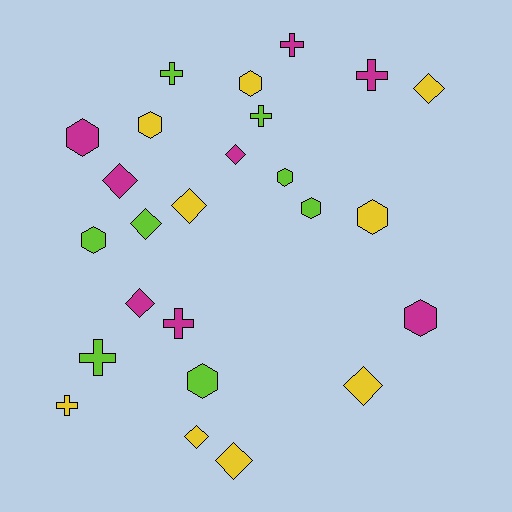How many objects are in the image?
There are 25 objects.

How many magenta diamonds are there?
There are 3 magenta diamonds.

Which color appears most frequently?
Yellow, with 9 objects.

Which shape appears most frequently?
Diamond, with 9 objects.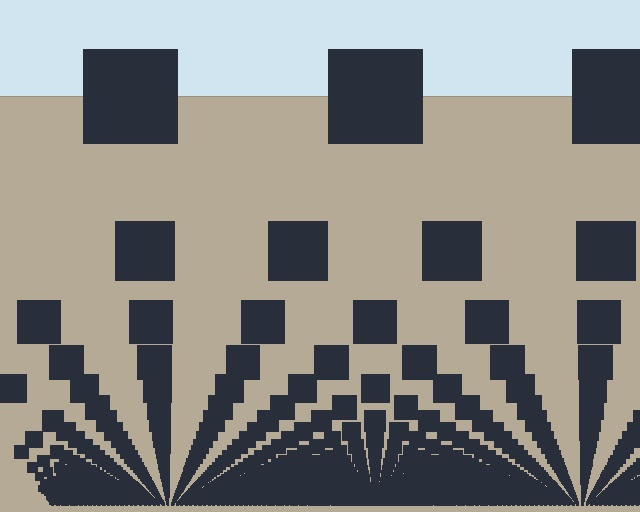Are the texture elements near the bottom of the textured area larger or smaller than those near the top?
Smaller. The gradient is inverted — elements near the bottom are smaller and denser.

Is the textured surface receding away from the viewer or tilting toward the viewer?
The surface appears to tilt toward the viewer. Texture elements get larger and sparser toward the top.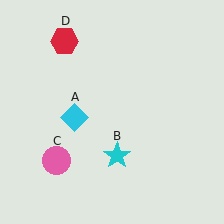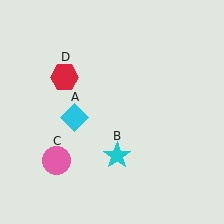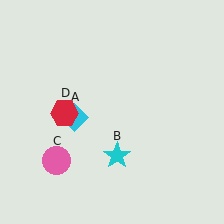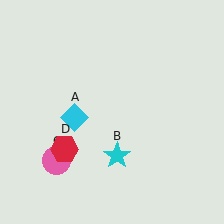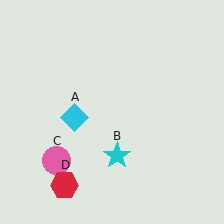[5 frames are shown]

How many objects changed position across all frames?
1 object changed position: red hexagon (object D).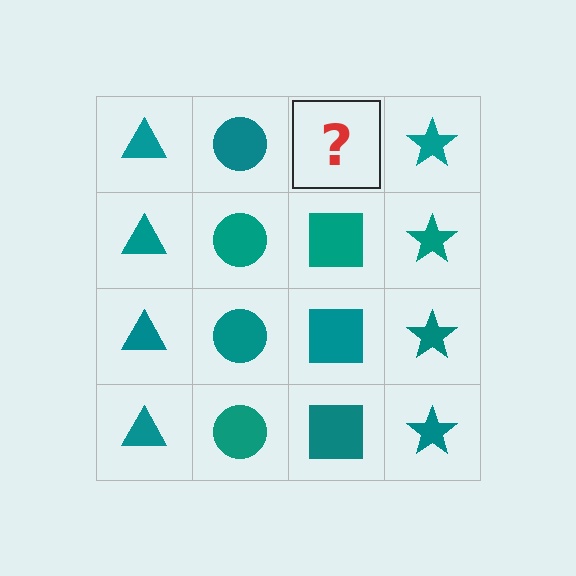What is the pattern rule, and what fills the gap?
The rule is that each column has a consistent shape. The gap should be filled with a teal square.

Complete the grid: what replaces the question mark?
The question mark should be replaced with a teal square.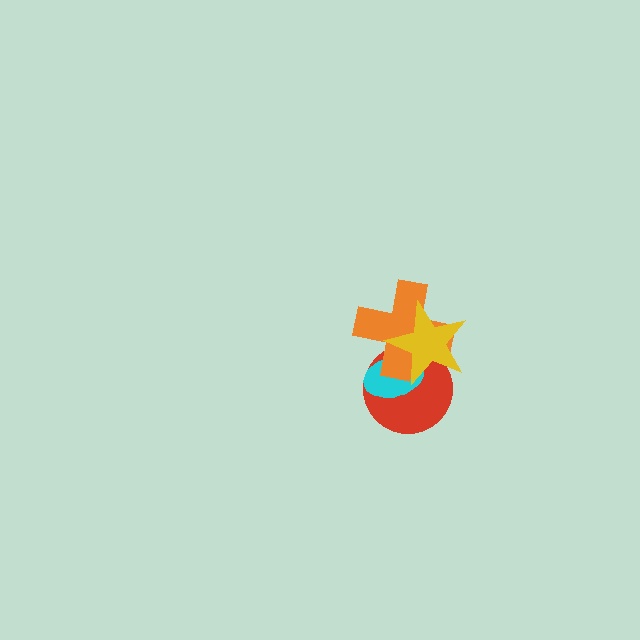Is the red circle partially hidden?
Yes, it is partially covered by another shape.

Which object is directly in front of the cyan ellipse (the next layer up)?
The orange cross is directly in front of the cyan ellipse.